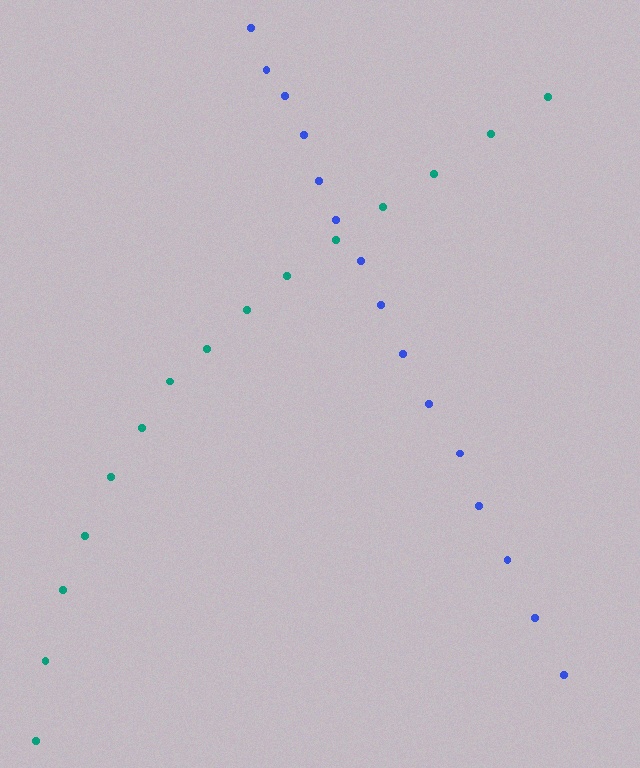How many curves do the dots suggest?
There are 2 distinct paths.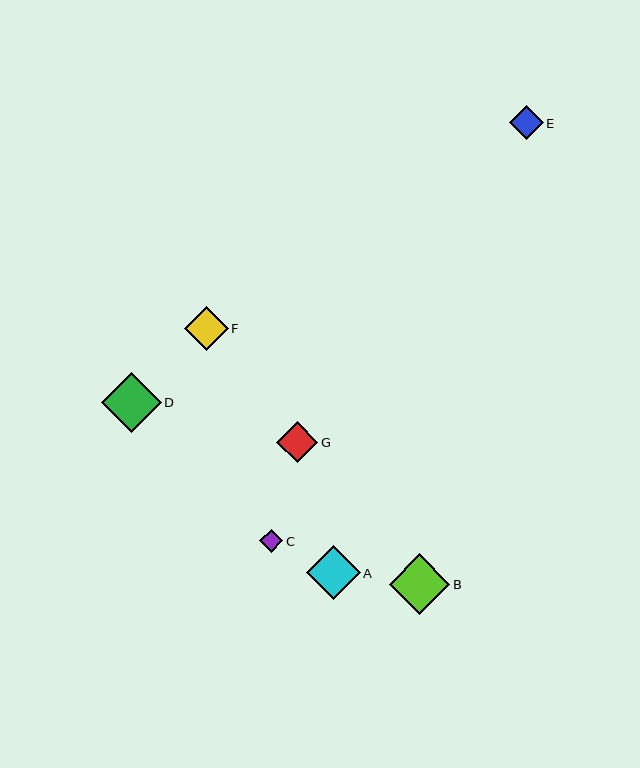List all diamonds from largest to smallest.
From largest to smallest: B, D, A, F, G, E, C.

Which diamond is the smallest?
Diamond C is the smallest with a size of approximately 23 pixels.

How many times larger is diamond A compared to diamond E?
Diamond A is approximately 1.6 times the size of diamond E.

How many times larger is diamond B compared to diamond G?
Diamond B is approximately 1.5 times the size of diamond G.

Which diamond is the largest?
Diamond B is the largest with a size of approximately 61 pixels.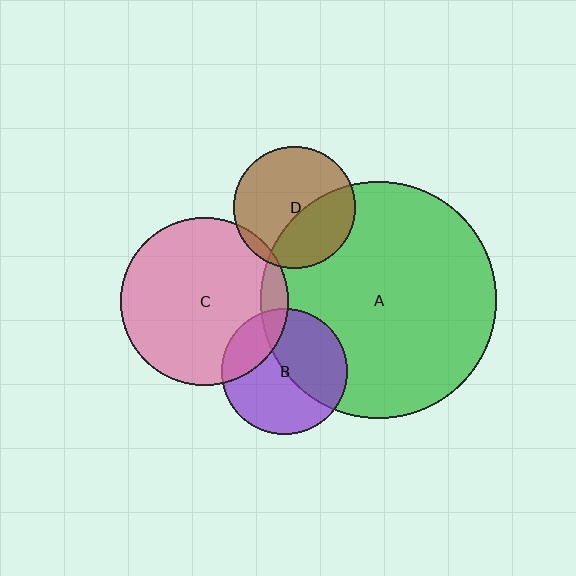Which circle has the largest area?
Circle A (green).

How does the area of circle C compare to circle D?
Approximately 1.9 times.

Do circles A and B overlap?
Yes.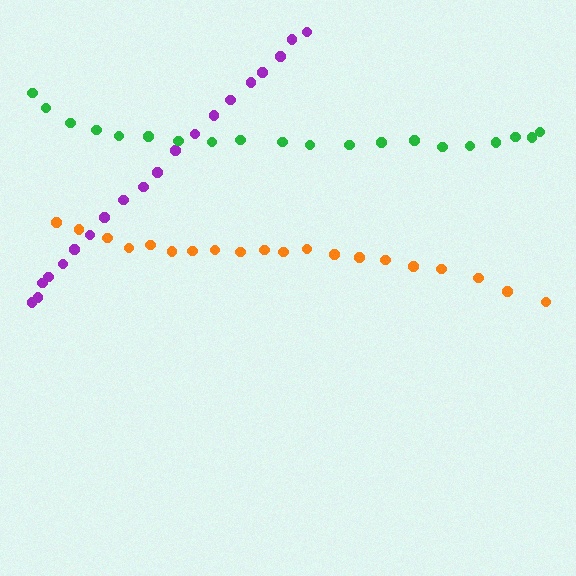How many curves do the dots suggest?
There are 3 distinct paths.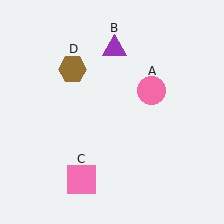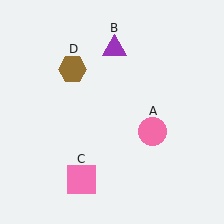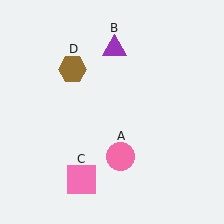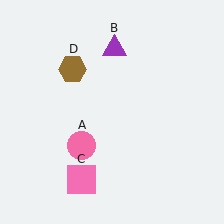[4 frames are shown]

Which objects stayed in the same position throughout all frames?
Purple triangle (object B) and pink square (object C) and brown hexagon (object D) remained stationary.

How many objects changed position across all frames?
1 object changed position: pink circle (object A).